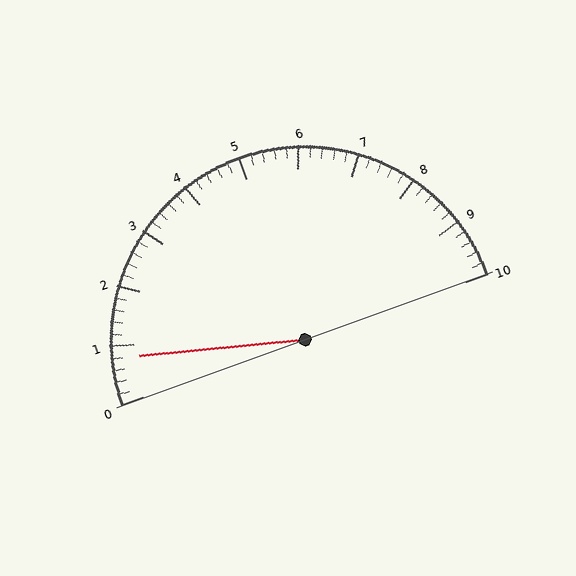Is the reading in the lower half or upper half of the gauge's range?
The reading is in the lower half of the range (0 to 10).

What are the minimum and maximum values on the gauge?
The gauge ranges from 0 to 10.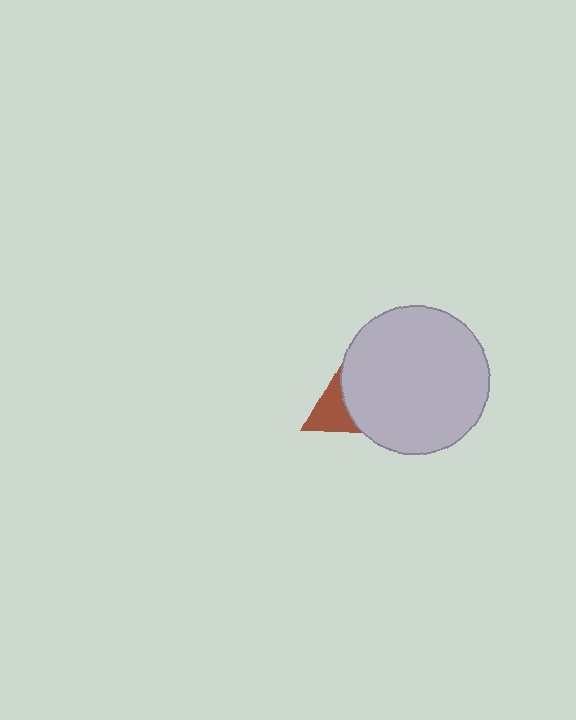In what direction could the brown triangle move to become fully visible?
The brown triangle could move left. That would shift it out from behind the light gray circle entirely.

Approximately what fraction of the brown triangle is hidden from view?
Roughly 61% of the brown triangle is hidden behind the light gray circle.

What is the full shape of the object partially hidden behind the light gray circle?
The partially hidden object is a brown triangle.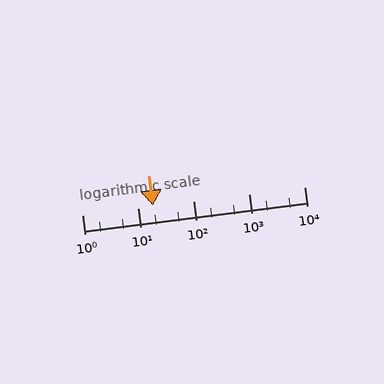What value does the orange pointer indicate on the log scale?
The pointer indicates approximately 19.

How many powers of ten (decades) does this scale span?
The scale spans 4 decades, from 1 to 10000.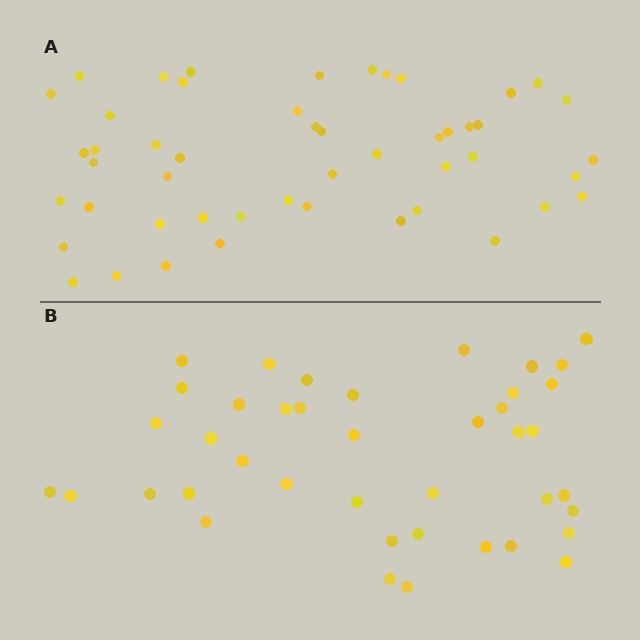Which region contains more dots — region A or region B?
Region A (the top region) has more dots.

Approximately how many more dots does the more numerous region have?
Region A has roughly 8 or so more dots than region B.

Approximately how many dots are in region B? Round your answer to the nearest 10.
About 40 dots. (The exact count is 41, which rounds to 40.)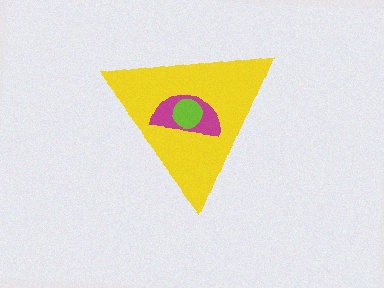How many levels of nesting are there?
3.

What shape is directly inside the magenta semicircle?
The lime circle.